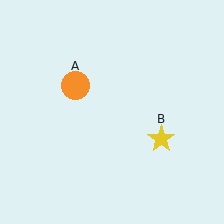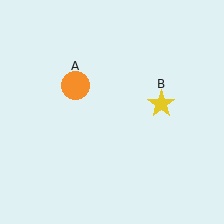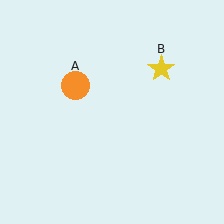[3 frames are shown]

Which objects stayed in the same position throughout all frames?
Orange circle (object A) remained stationary.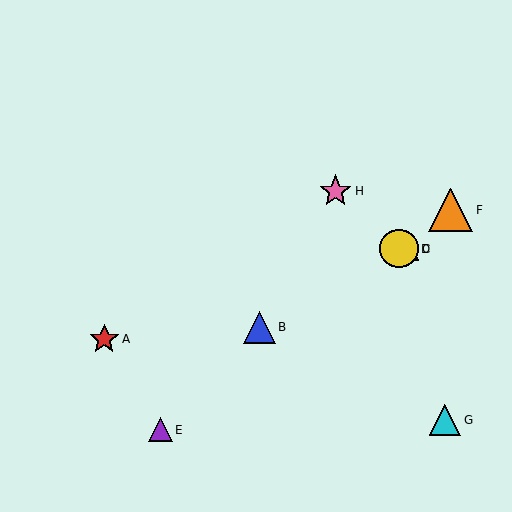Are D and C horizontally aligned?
Yes, both are at y≈249.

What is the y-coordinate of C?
Object C is at y≈249.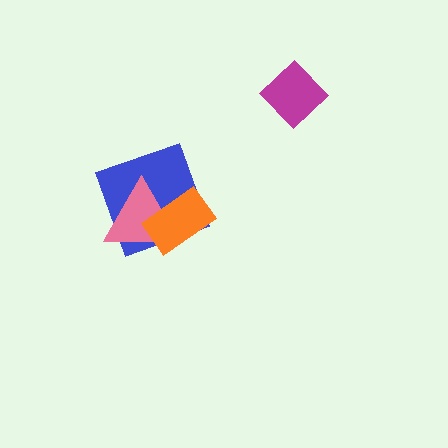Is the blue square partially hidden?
Yes, it is partially covered by another shape.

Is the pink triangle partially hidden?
Yes, it is partially covered by another shape.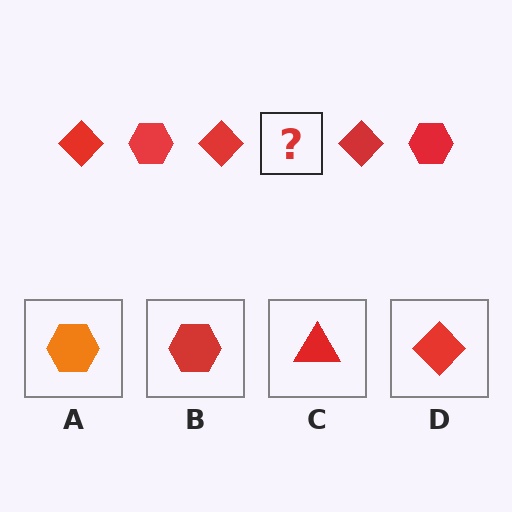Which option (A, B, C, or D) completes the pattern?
B.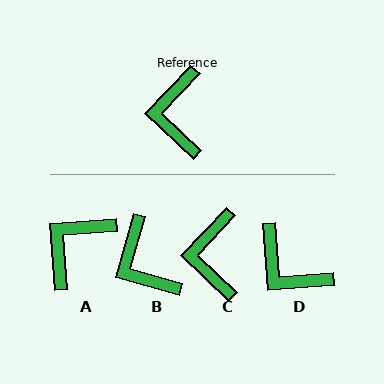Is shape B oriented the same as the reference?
No, it is off by about 28 degrees.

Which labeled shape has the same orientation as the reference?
C.